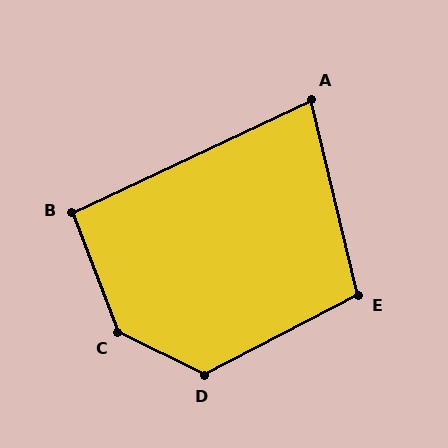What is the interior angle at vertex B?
Approximately 95 degrees (approximately right).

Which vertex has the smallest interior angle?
A, at approximately 78 degrees.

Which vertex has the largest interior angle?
C, at approximately 137 degrees.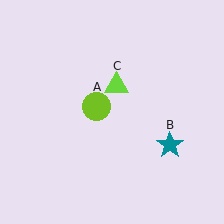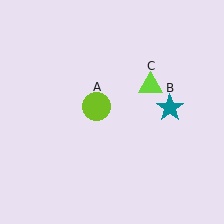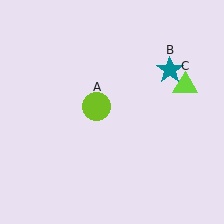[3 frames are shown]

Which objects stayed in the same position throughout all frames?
Lime circle (object A) remained stationary.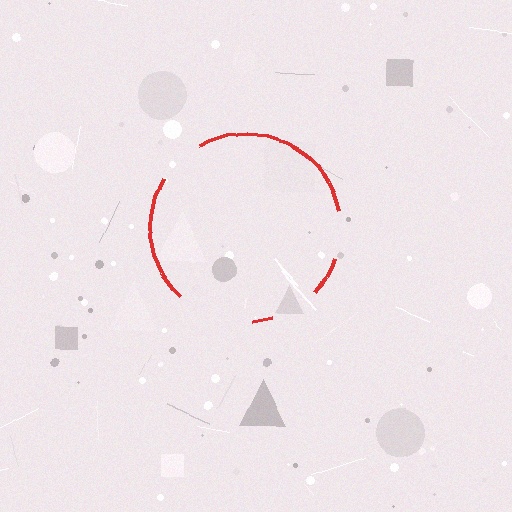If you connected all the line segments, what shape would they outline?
They would outline a circle.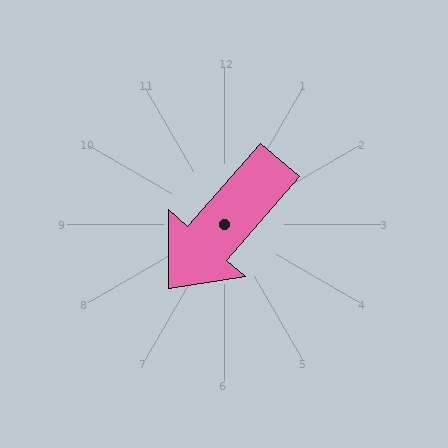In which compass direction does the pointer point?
Southwest.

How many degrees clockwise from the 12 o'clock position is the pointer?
Approximately 221 degrees.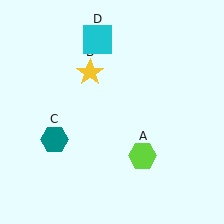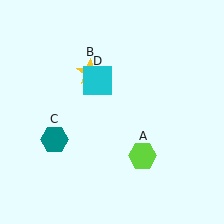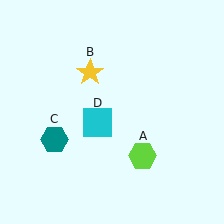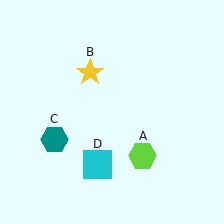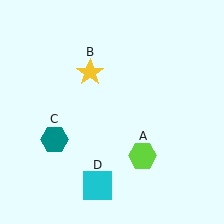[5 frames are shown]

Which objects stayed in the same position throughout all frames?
Lime hexagon (object A) and yellow star (object B) and teal hexagon (object C) remained stationary.